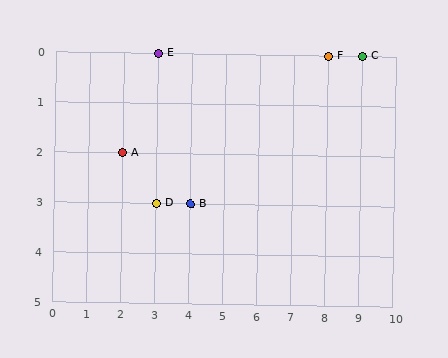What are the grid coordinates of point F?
Point F is at grid coordinates (8, 0).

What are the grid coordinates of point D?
Point D is at grid coordinates (3, 3).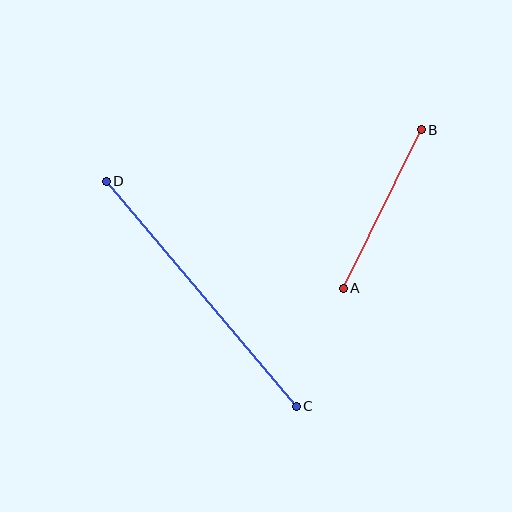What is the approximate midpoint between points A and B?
The midpoint is at approximately (382, 209) pixels.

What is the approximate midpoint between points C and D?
The midpoint is at approximately (201, 294) pixels.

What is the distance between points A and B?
The distance is approximately 177 pixels.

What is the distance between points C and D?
The distance is approximately 294 pixels.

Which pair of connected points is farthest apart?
Points C and D are farthest apart.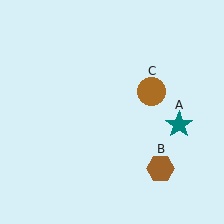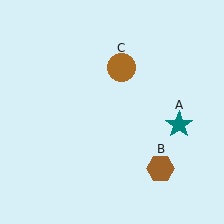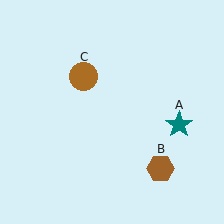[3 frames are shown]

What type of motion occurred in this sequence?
The brown circle (object C) rotated counterclockwise around the center of the scene.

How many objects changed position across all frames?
1 object changed position: brown circle (object C).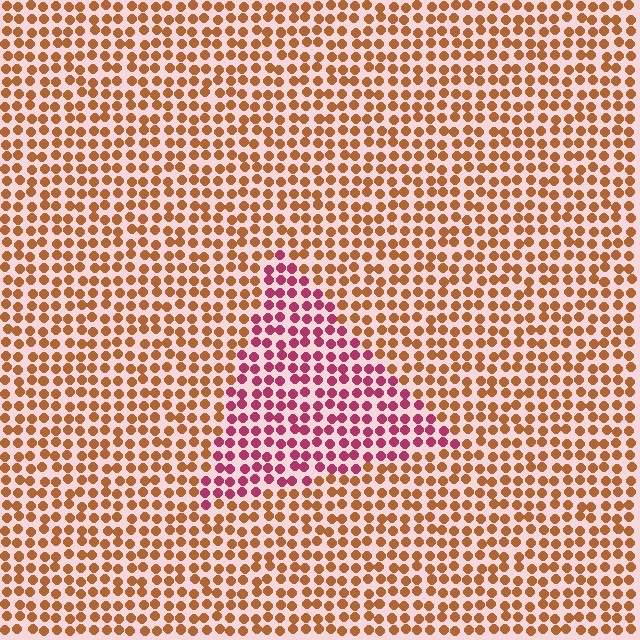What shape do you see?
I see a triangle.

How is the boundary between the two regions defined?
The boundary is defined purely by a slight shift in hue (about 50 degrees). Spacing, size, and orientation are identical on both sides.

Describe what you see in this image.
The image is filled with small brown elements in a uniform arrangement. A triangle-shaped region is visible where the elements are tinted to a slightly different hue, forming a subtle color boundary.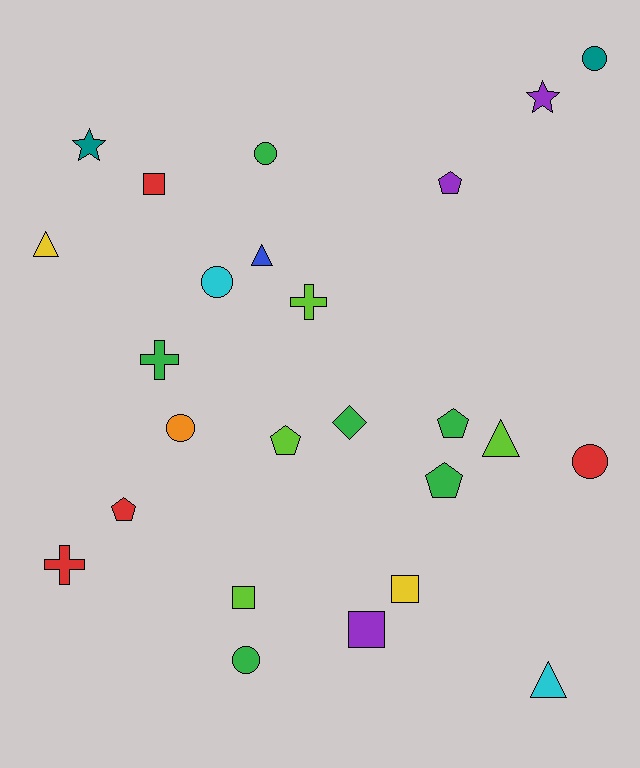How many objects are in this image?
There are 25 objects.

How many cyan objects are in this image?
There are 2 cyan objects.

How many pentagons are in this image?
There are 5 pentagons.